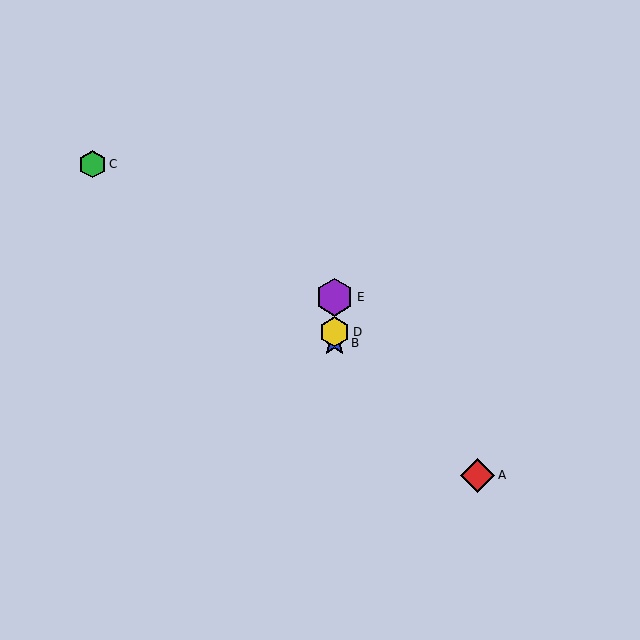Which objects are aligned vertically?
Objects B, D, E are aligned vertically.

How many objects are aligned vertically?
3 objects (B, D, E) are aligned vertically.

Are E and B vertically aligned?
Yes, both are at x≈335.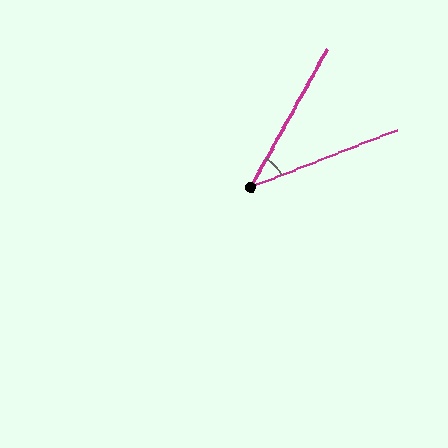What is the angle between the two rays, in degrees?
Approximately 39 degrees.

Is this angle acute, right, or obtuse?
It is acute.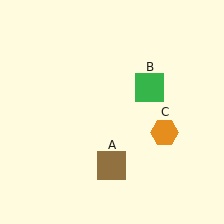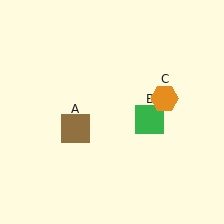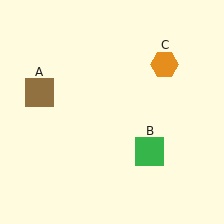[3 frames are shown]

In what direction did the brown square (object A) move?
The brown square (object A) moved up and to the left.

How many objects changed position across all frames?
3 objects changed position: brown square (object A), green square (object B), orange hexagon (object C).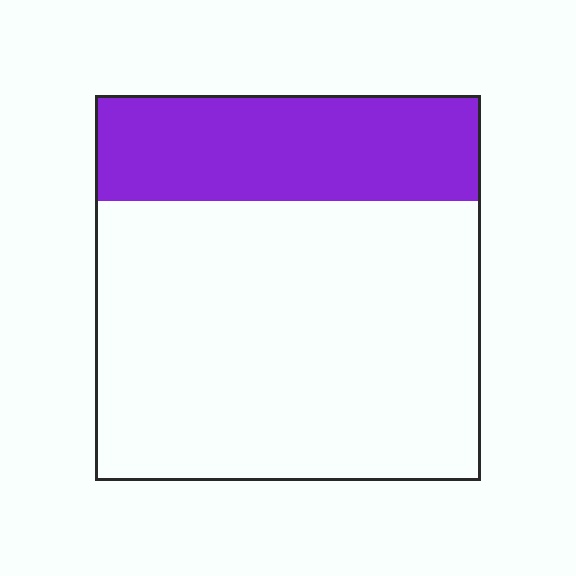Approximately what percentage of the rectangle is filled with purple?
Approximately 25%.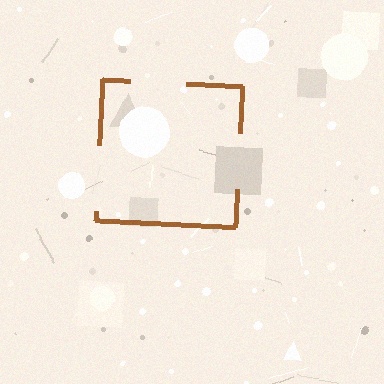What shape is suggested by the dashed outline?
The dashed outline suggests a square.